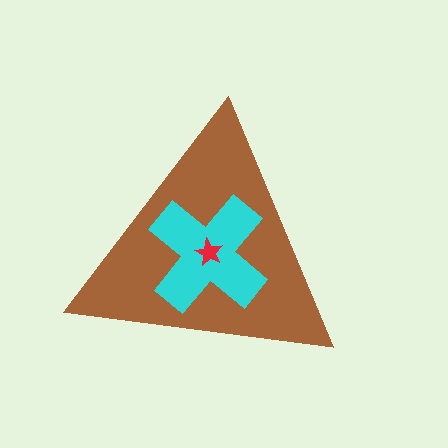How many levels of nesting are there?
3.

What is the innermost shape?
The red star.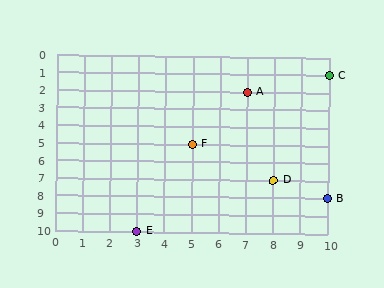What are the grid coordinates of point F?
Point F is at grid coordinates (5, 5).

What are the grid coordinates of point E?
Point E is at grid coordinates (3, 10).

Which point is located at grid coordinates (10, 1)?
Point C is at (10, 1).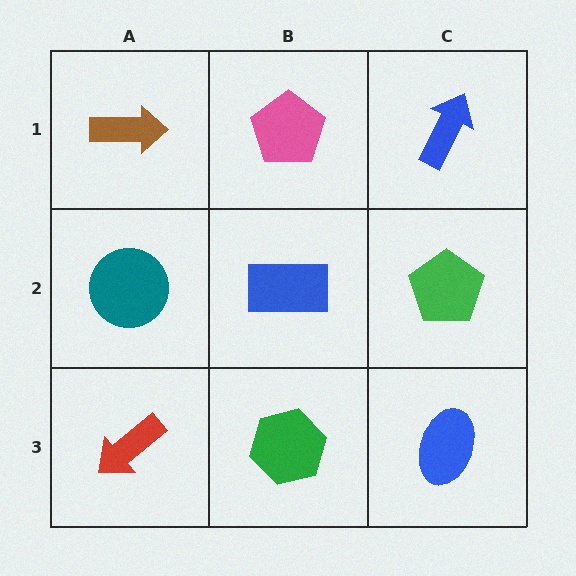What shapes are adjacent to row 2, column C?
A blue arrow (row 1, column C), a blue ellipse (row 3, column C), a blue rectangle (row 2, column B).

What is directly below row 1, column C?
A green pentagon.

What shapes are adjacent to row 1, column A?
A teal circle (row 2, column A), a pink pentagon (row 1, column B).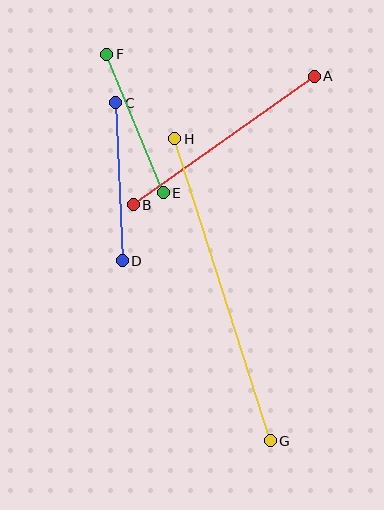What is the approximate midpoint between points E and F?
The midpoint is at approximately (135, 124) pixels.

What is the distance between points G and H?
The distance is approximately 317 pixels.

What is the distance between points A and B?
The distance is approximately 222 pixels.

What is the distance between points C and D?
The distance is approximately 158 pixels.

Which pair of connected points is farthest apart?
Points G and H are farthest apart.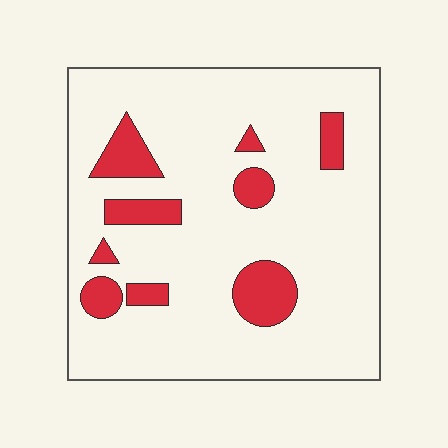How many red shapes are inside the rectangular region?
9.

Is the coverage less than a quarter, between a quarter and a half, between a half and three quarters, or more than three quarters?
Less than a quarter.